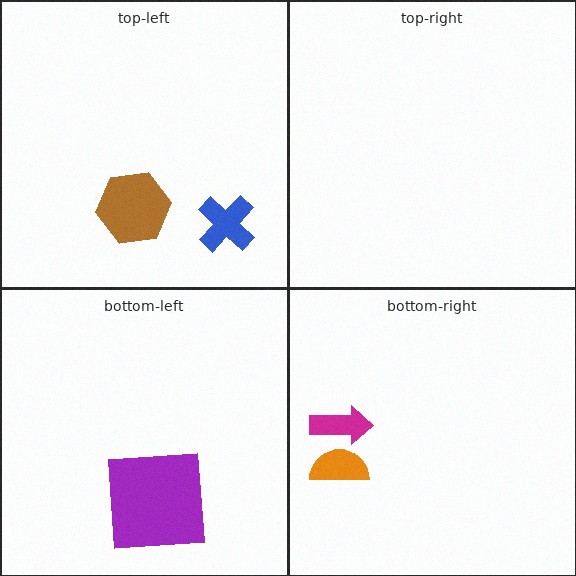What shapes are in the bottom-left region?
The purple square.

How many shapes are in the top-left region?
2.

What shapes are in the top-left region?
The blue cross, the brown hexagon.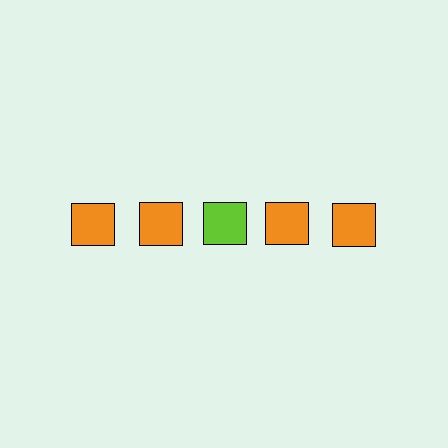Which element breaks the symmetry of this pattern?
The lime square in the top row, center column breaks the symmetry. All other shapes are orange squares.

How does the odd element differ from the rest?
It has a different color: lime instead of orange.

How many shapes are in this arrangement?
There are 5 shapes arranged in a grid pattern.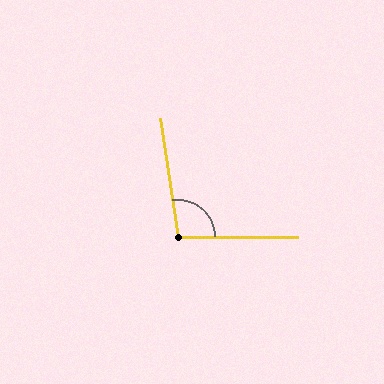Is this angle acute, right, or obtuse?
It is obtuse.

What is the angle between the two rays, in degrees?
Approximately 98 degrees.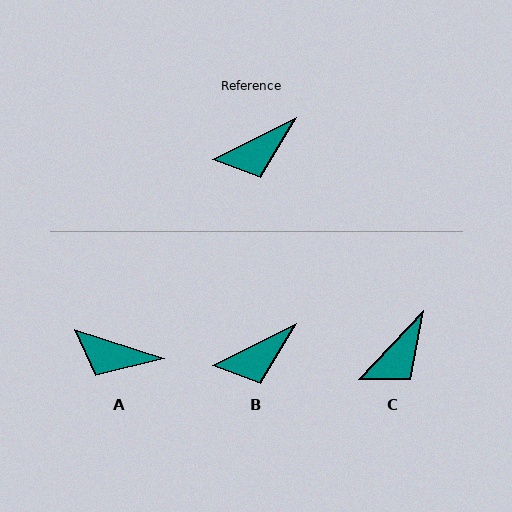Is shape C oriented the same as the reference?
No, it is off by about 21 degrees.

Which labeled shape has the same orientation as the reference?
B.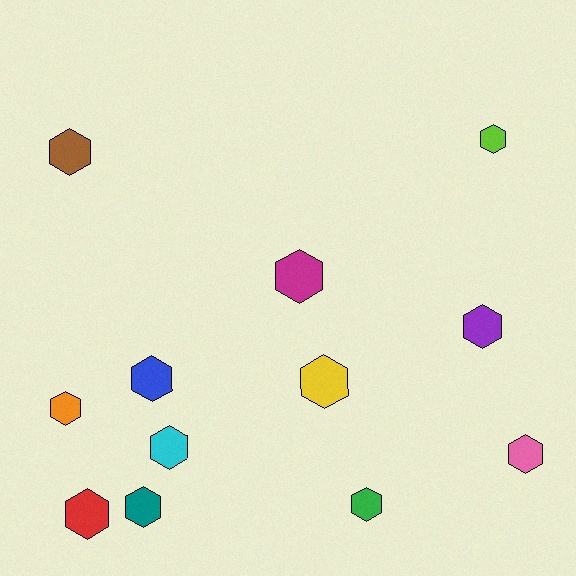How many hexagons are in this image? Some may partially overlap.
There are 12 hexagons.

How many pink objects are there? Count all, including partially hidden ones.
There is 1 pink object.